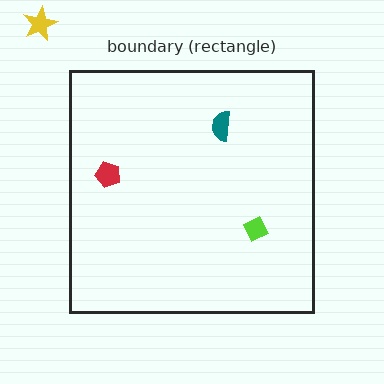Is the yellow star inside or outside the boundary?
Outside.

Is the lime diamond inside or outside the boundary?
Inside.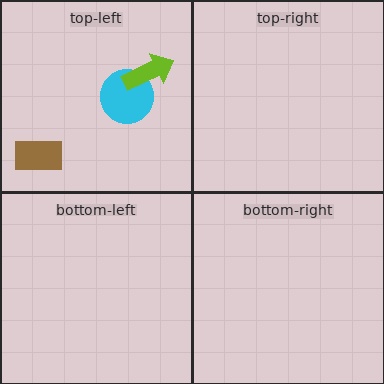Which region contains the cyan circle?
The top-left region.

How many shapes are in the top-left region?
3.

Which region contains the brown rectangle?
The top-left region.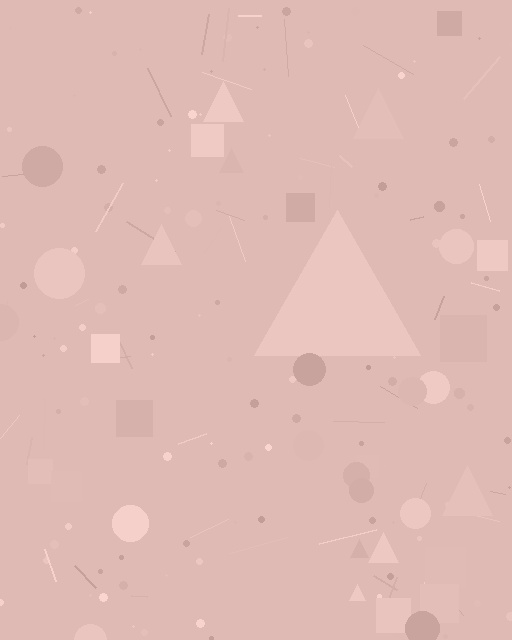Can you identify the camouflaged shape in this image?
The camouflaged shape is a triangle.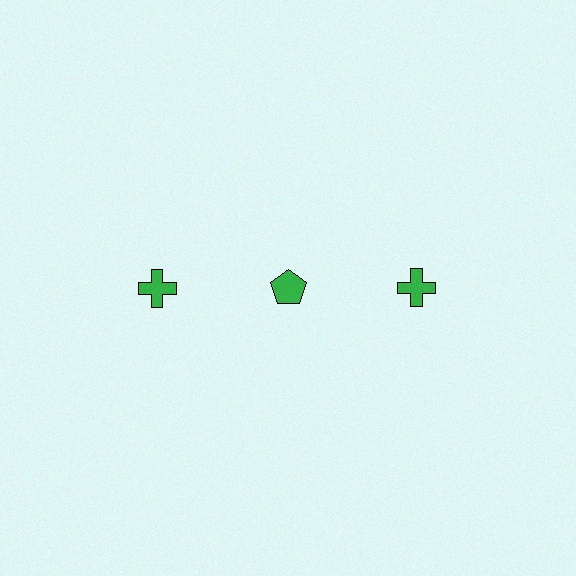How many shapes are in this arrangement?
There are 3 shapes arranged in a grid pattern.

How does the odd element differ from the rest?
It has a different shape: pentagon instead of cross.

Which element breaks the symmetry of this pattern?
The green pentagon in the top row, second from left column breaks the symmetry. All other shapes are green crosses.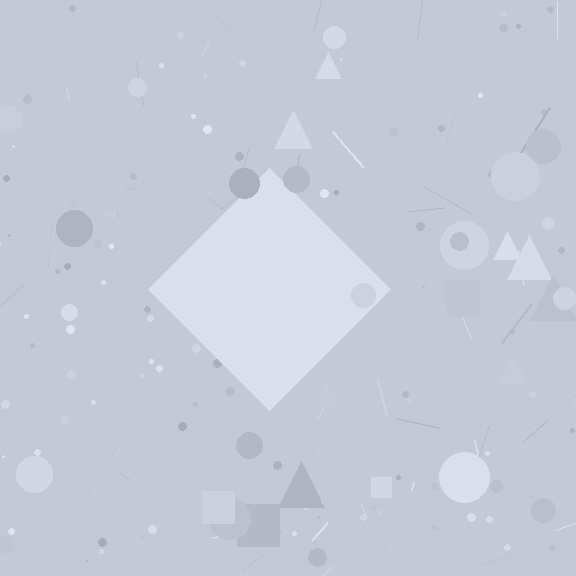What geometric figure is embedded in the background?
A diamond is embedded in the background.